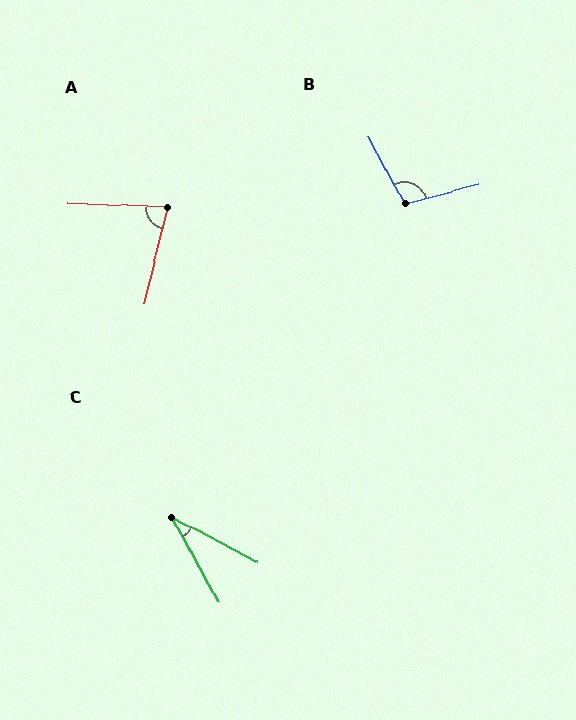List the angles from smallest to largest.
C (34°), A (78°), B (104°).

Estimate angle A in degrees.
Approximately 78 degrees.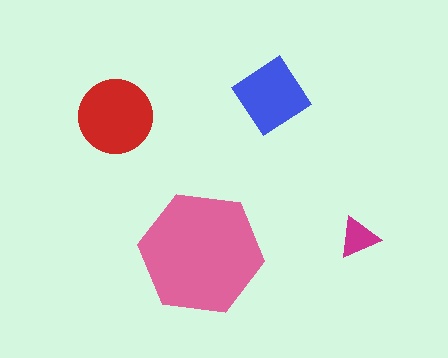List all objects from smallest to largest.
The magenta triangle, the blue diamond, the red circle, the pink hexagon.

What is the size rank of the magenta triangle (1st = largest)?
4th.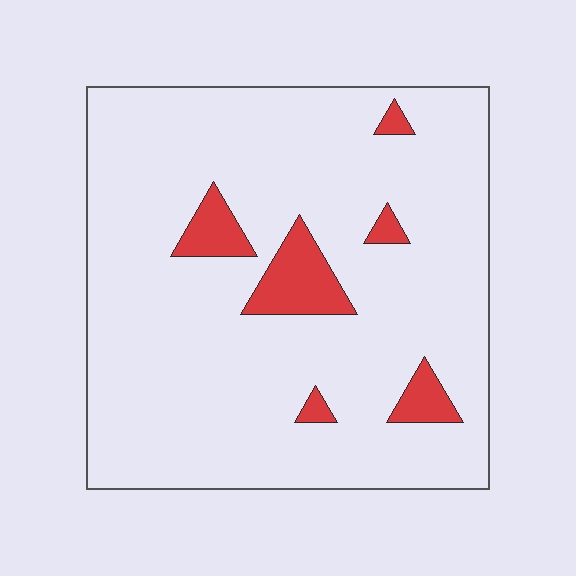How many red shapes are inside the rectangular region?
6.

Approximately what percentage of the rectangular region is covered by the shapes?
Approximately 10%.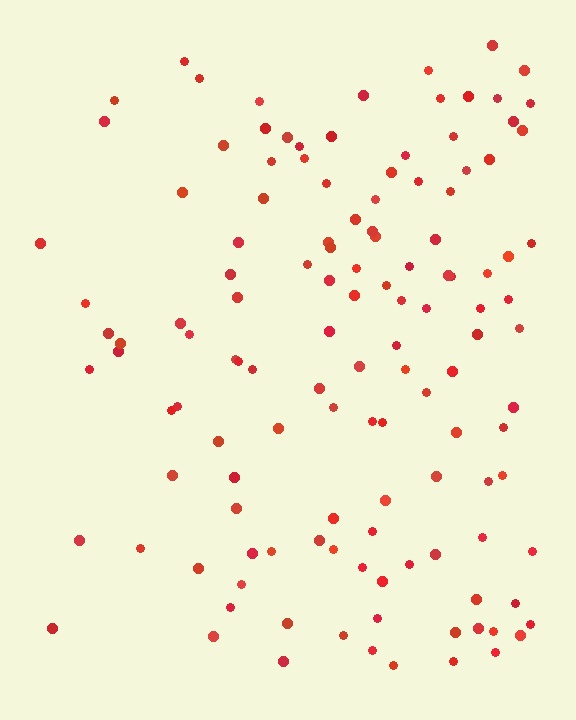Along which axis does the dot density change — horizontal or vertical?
Horizontal.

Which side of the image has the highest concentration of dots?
The right.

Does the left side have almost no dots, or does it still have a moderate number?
Still a moderate number, just noticeably fewer than the right.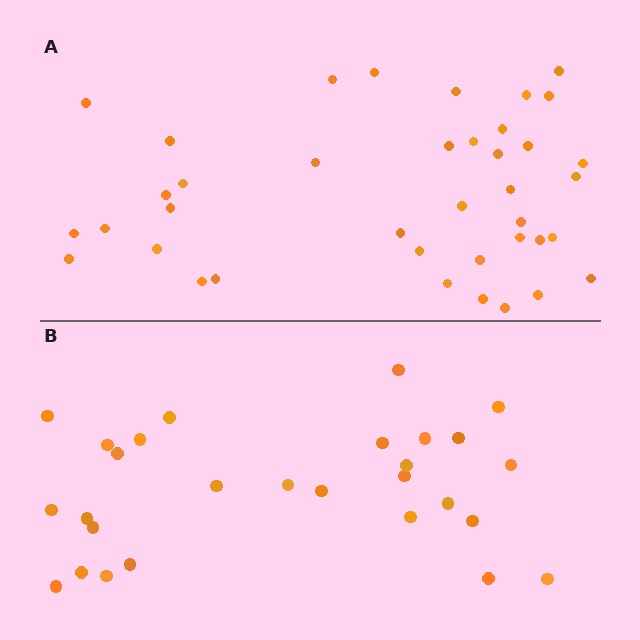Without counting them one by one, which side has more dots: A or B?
Region A (the top region) has more dots.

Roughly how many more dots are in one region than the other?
Region A has roughly 12 or so more dots than region B.